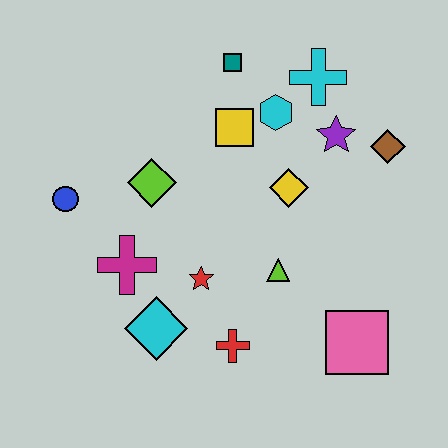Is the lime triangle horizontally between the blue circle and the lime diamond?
No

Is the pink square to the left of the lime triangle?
No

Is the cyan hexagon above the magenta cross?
Yes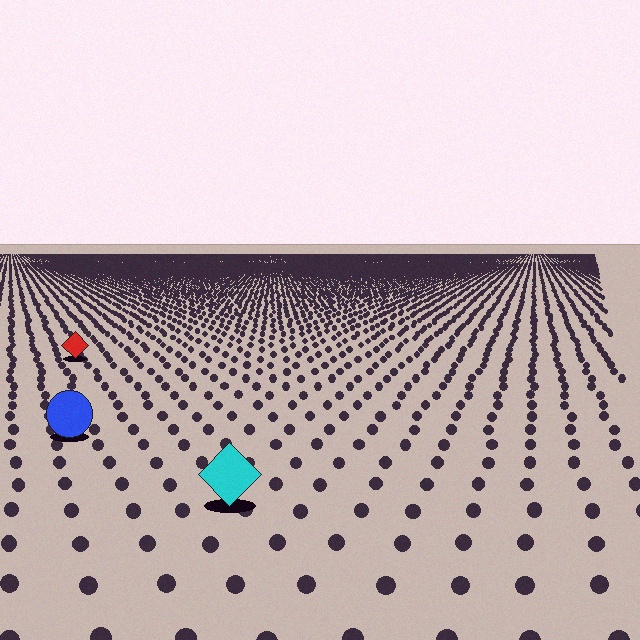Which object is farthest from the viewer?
The red diamond is farthest from the viewer. It appears smaller and the ground texture around it is denser.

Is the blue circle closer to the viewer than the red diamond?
Yes. The blue circle is closer — you can tell from the texture gradient: the ground texture is coarser near it.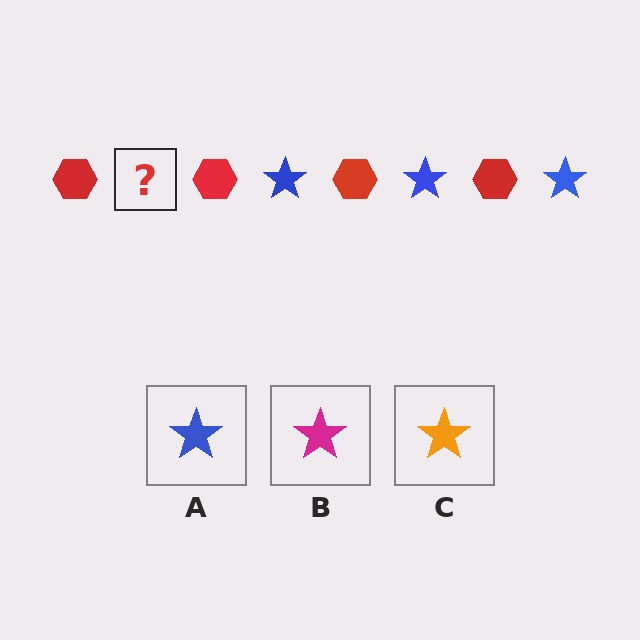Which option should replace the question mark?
Option A.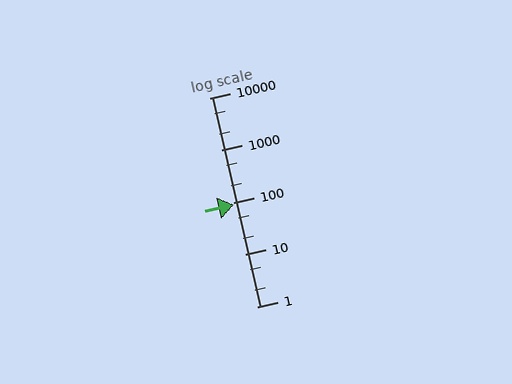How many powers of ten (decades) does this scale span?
The scale spans 4 decades, from 1 to 10000.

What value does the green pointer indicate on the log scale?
The pointer indicates approximately 89.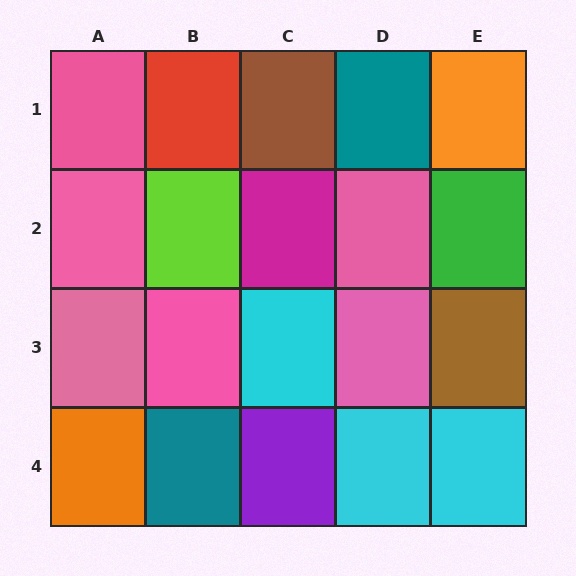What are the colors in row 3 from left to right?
Pink, pink, cyan, pink, brown.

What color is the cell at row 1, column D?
Teal.